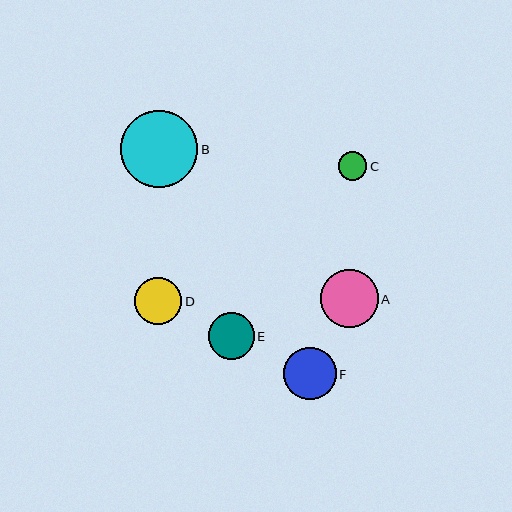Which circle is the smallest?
Circle C is the smallest with a size of approximately 28 pixels.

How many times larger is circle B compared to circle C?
Circle B is approximately 2.7 times the size of circle C.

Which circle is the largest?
Circle B is the largest with a size of approximately 77 pixels.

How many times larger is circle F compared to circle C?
Circle F is approximately 1.9 times the size of circle C.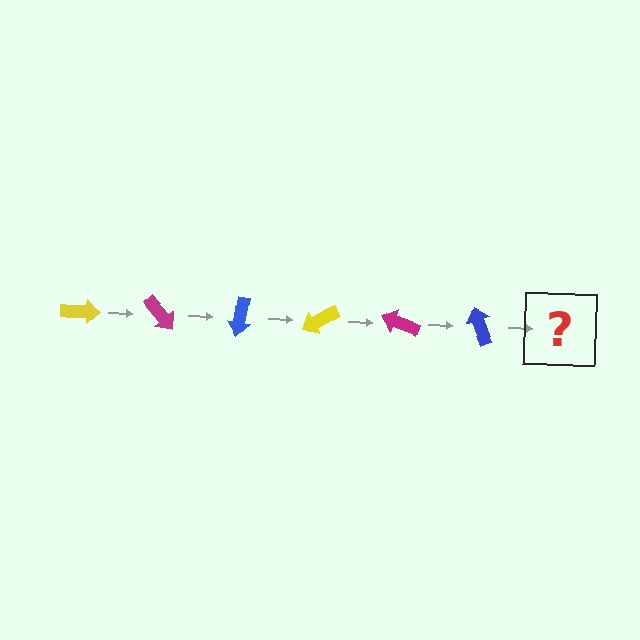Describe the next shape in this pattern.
It should be a yellow arrow, rotated 300 degrees from the start.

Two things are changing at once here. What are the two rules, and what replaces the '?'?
The two rules are that it rotates 50 degrees each step and the color cycles through yellow, magenta, and blue. The '?' should be a yellow arrow, rotated 300 degrees from the start.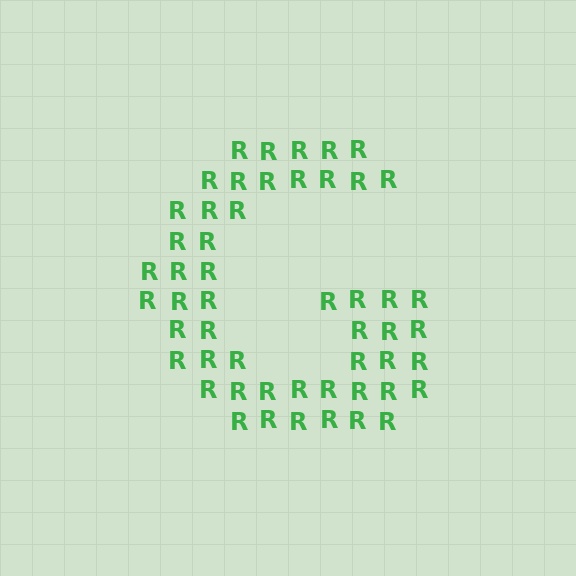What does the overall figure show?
The overall figure shows the letter G.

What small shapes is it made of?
It is made of small letter R's.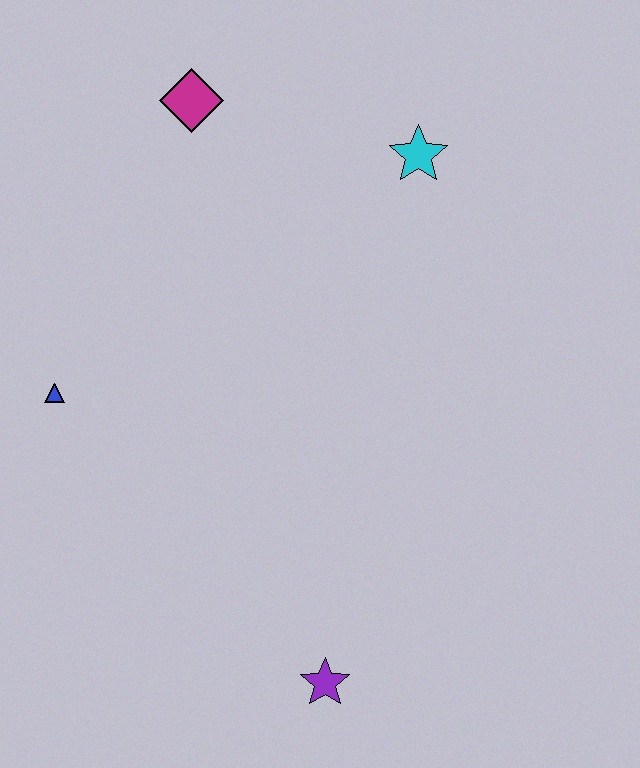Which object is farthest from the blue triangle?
The cyan star is farthest from the blue triangle.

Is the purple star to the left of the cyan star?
Yes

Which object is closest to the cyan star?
The magenta diamond is closest to the cyan star.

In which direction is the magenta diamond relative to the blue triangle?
The magenta diamond is above the blue triangle.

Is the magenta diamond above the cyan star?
Yes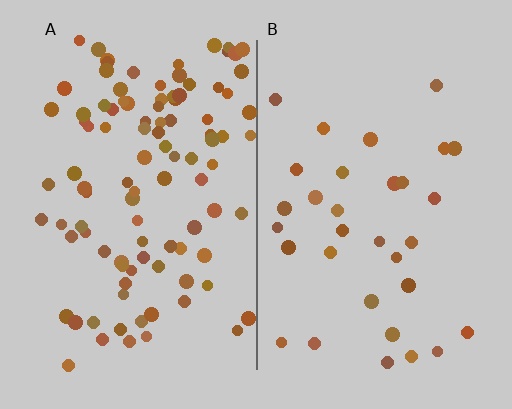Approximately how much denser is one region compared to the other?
Approximately 3.2× — region A over region B.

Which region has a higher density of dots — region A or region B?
A (the left).